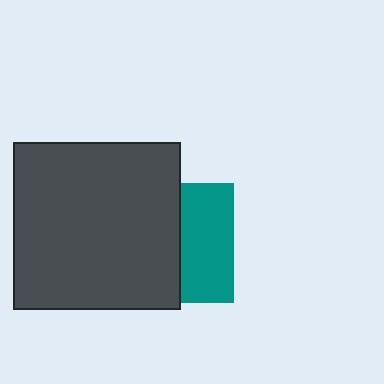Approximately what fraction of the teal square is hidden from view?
Roughly 57% of the teal square is hidden behind the dark gray square.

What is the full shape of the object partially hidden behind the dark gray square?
The partially hidden object is a teal square.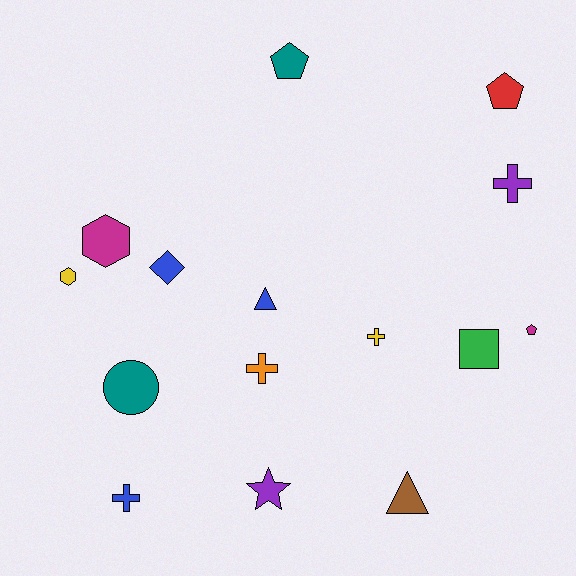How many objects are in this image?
There are 15 objects.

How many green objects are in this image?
There is 1 green object.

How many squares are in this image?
There is 1 square.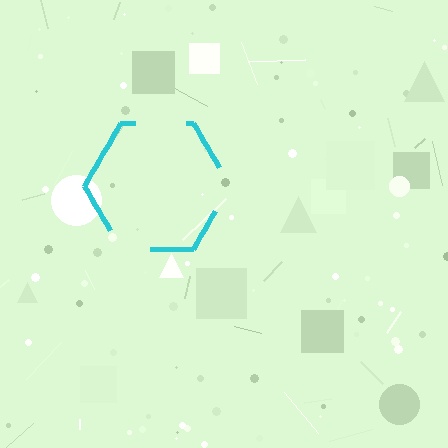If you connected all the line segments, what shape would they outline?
They would outline a hexagon.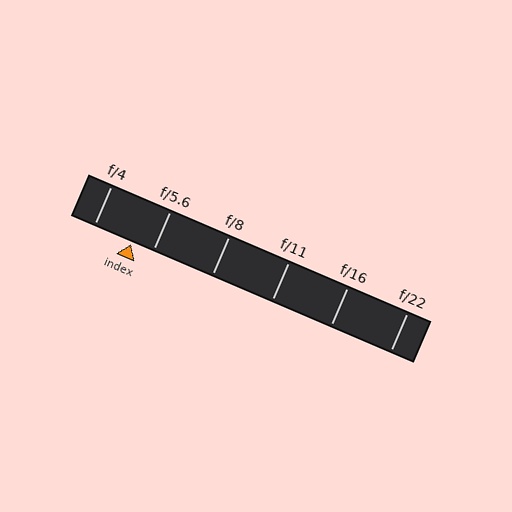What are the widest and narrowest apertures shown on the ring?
The widest aperture shown is f/4 and the narrowest is f/22.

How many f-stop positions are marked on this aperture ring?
There are 6 f-stop positions marked.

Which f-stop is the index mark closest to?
The index mark is closest to f/5.6.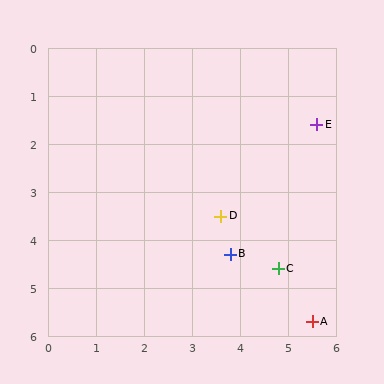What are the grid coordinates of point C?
Point C is at approximately (4.8, 4.6).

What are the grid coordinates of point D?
Point D is at approximately (3.6, 3.5).